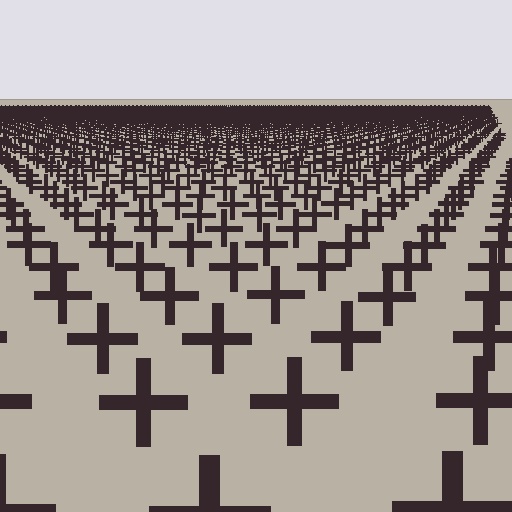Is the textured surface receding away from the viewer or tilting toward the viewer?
The surface is receding away from the viewer. Texture elements get smaller and denser toward the top.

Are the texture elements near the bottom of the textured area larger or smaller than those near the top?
Larger. Near the bottom, elements are closer to the viewer and appear at a bigger on-screen size.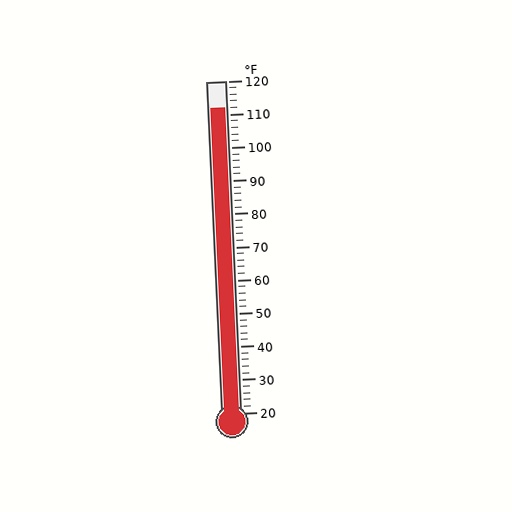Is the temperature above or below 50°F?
The temperature is above 50°F.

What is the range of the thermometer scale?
The thermometer scale ranges from 20°F to 120°F.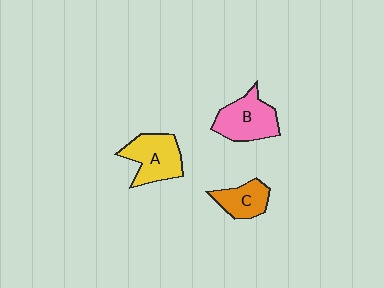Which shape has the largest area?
Shape B (pink).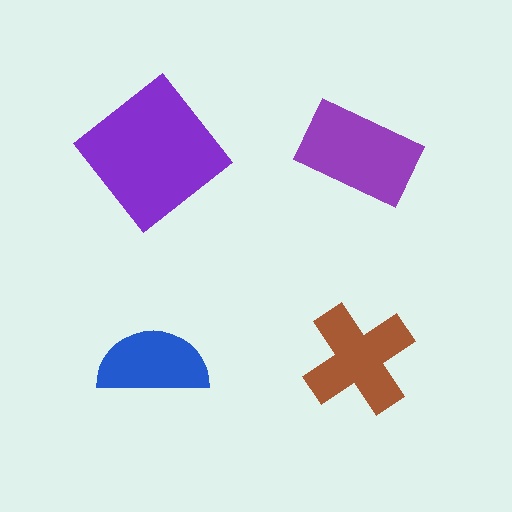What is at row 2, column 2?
A brown cross.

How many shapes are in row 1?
2 shapes.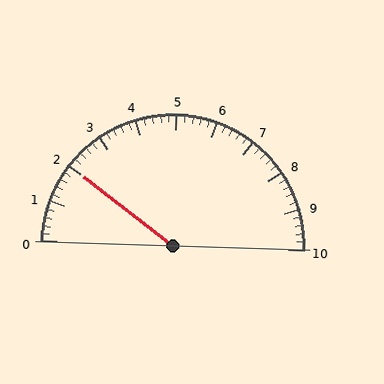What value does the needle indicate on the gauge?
The needle indicates approximately 2.0.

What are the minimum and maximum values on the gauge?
The gauge ranges from 0 to 10.